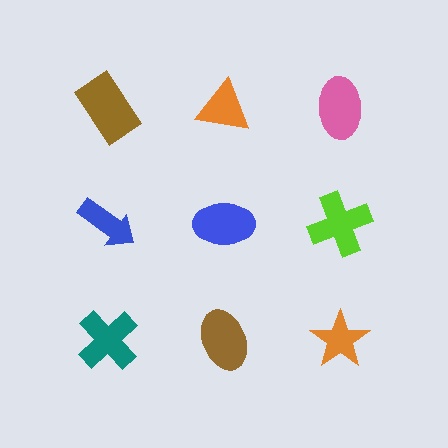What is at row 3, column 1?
A teal cross.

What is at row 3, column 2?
A brown ellipse.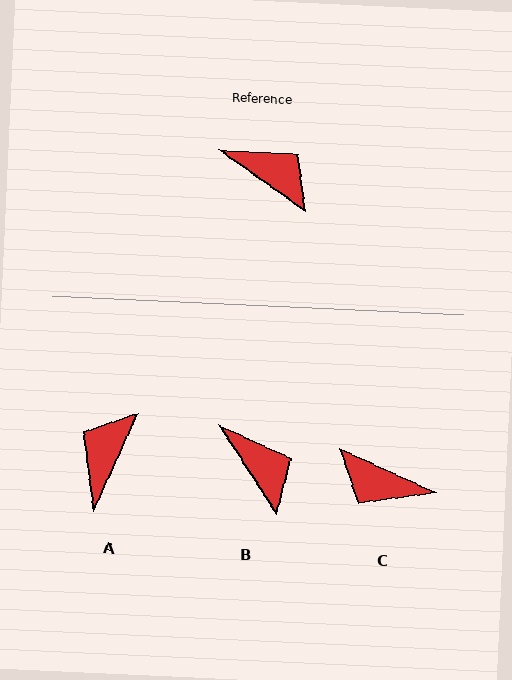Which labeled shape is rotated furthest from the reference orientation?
C, about 170 degrees away.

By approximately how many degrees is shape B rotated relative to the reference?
Approximately 22 degrees clockwise.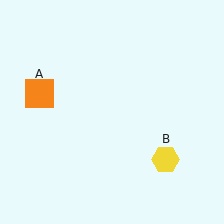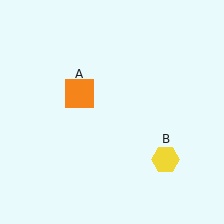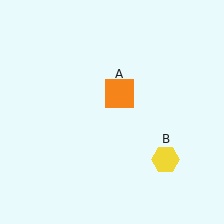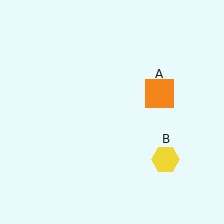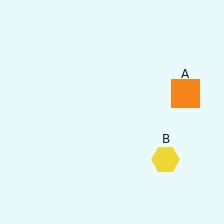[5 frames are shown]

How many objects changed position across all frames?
1 object changed position: orange square (object A).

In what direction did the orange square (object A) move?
The orange square (object A) moved right.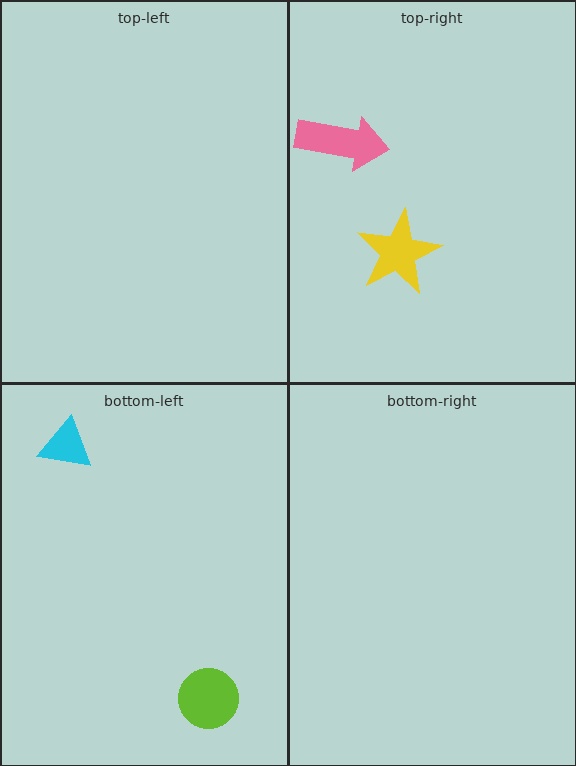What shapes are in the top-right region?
The pink arrow, the yellow star.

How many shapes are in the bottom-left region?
2.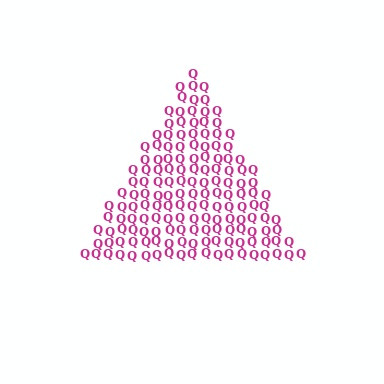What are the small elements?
The small elements are letter Q's.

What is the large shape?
The large shape is a triangle.